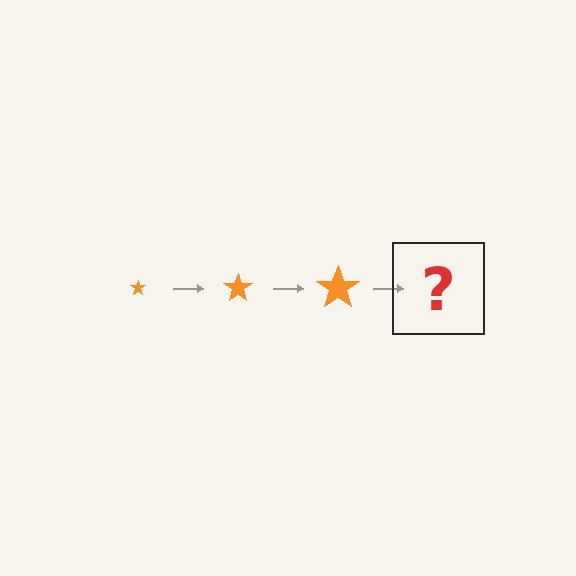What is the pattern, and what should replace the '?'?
The pattern is that the star gets progressively larger each step. The '?' should be an orange star, larger than the previous one.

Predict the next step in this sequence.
The next step is an orange star, larger than the previous one.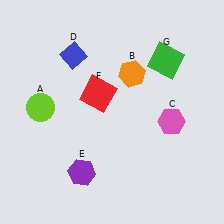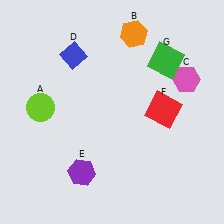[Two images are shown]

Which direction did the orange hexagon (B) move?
The orange hexagon (B) moved up.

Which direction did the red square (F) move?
The red square (F) moved right.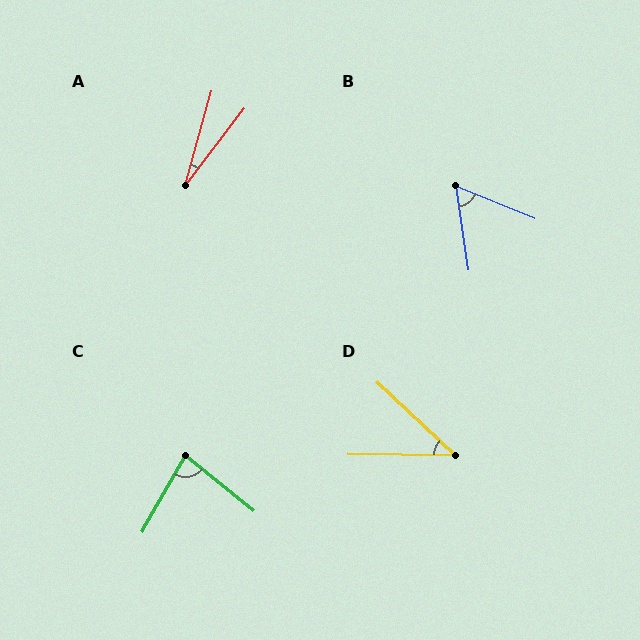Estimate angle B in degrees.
Approximately 59 degrees.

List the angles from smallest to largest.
A (22°), D (42°), B (59°), C (80°).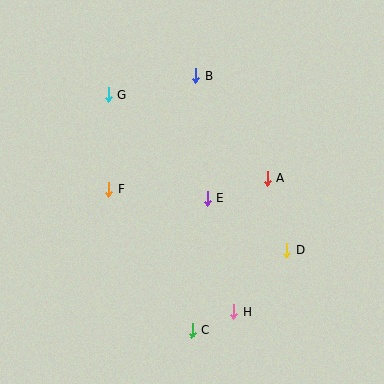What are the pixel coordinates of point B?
Point B is at (196, 76).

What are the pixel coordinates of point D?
Point D is at (287, 250).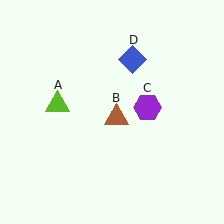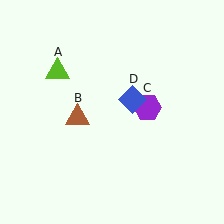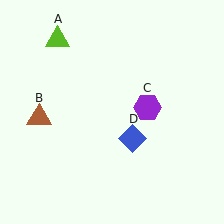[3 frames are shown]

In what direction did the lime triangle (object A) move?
The lime triangle (object A) moved up.